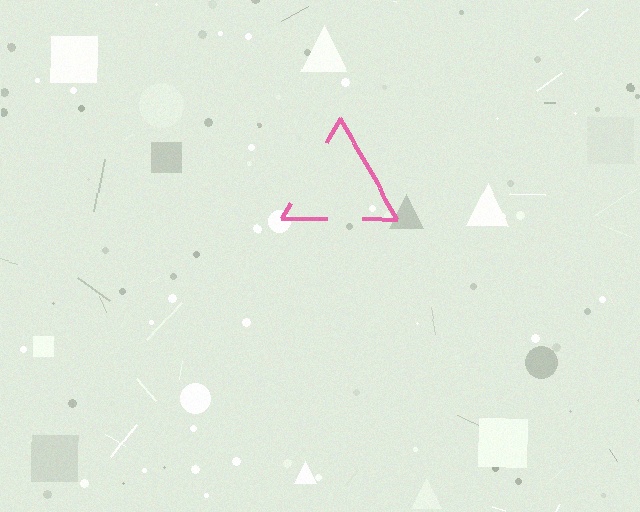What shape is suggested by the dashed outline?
The dashed outline suggests a triangle.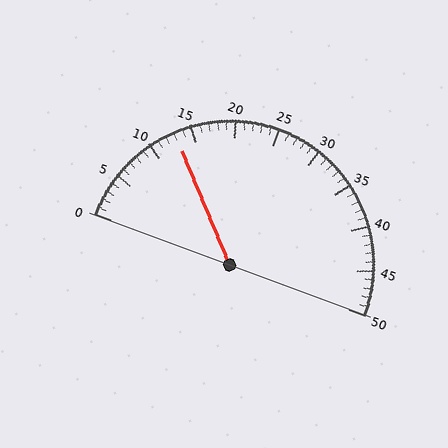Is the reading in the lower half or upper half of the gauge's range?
The reading is in the lower half of the range (0 to 50).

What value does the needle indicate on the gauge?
The needle indicates approximately 13.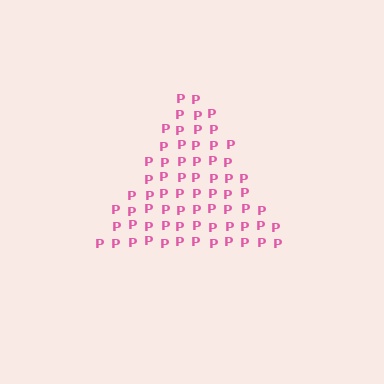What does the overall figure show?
The overall figure shows a triangle.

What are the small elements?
The small elements are letter P's.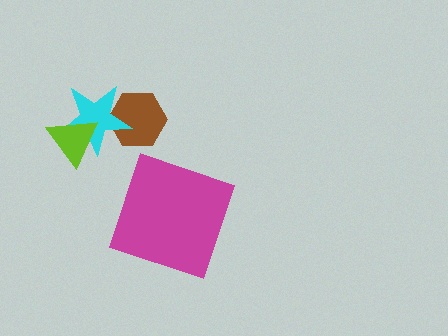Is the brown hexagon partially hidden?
Yes, it is partially covered by another shape.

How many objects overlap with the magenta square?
0 objects overlap with the magenta square.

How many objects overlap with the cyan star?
2 objects overlap with the cyan star.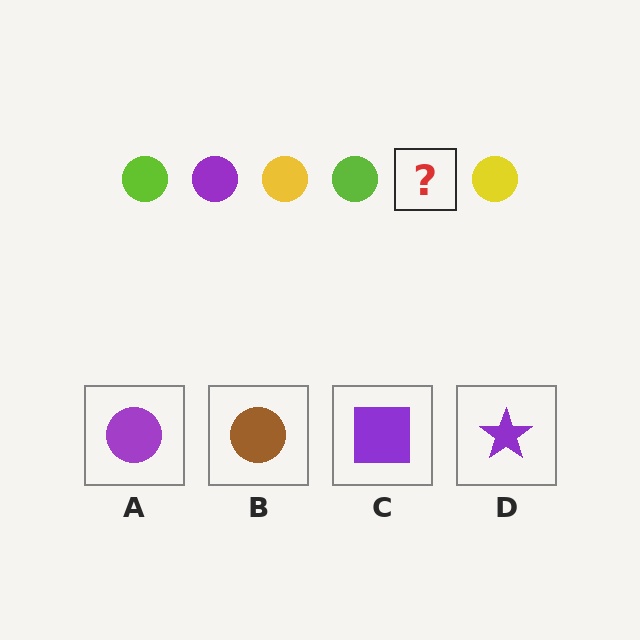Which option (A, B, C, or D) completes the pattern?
A.